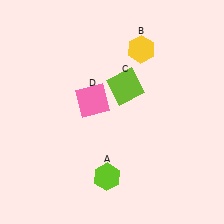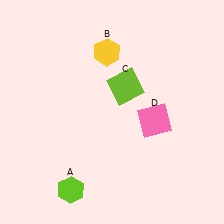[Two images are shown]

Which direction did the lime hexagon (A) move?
The lime hexagon (A) moved left.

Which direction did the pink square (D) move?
The pink square (D) moved right.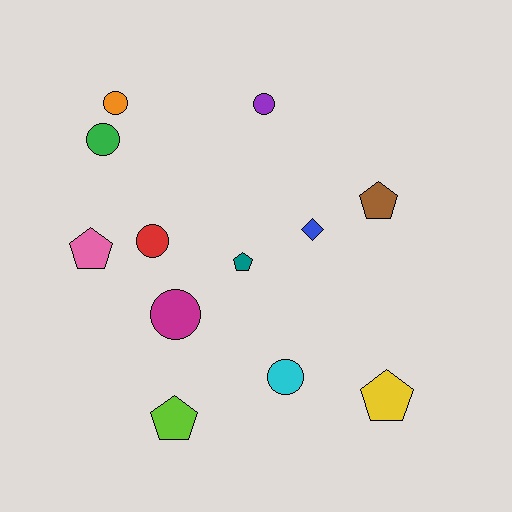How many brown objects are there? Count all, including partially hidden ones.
There is 1 brown object.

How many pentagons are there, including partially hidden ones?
There are 5 pentagons.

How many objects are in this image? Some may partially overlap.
There are 12 objects.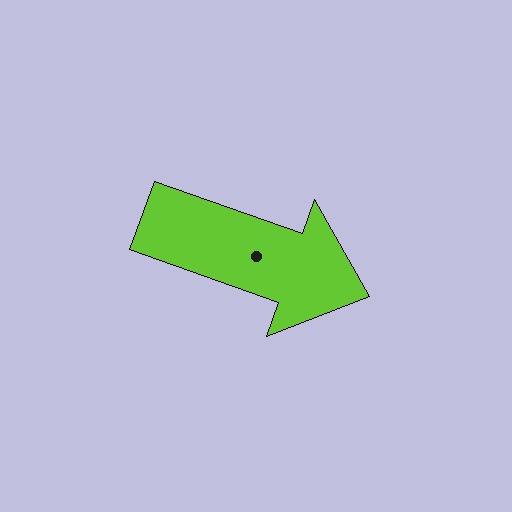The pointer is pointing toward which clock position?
Roughly 4 o'clock.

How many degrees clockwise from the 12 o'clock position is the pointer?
Approximately 109 degrees.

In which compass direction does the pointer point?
East.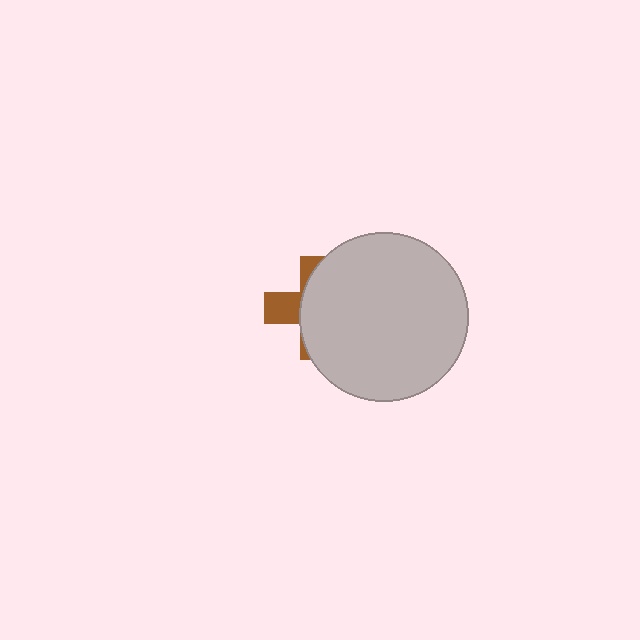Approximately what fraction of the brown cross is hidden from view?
Roughly 69% of the brown cross is hidden behind the light gray circle.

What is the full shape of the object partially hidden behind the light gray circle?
The partially hidden object is a brown cross.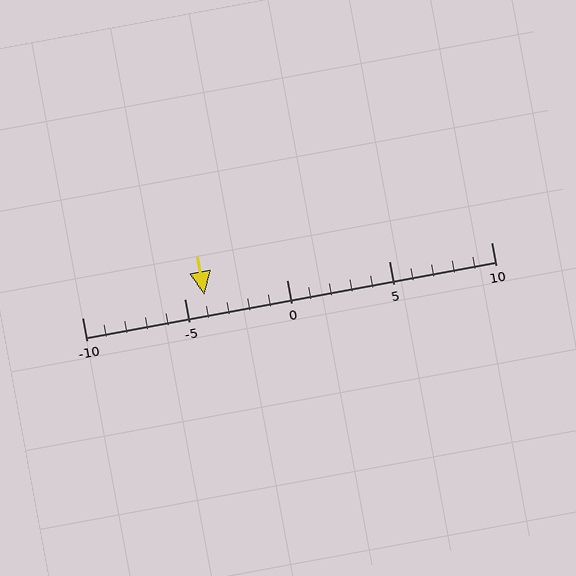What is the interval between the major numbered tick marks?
The major tick marks are spaced 5 units apart.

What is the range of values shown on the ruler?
The ruler shows values from -10 to 10.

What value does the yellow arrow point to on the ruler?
The yellow arrow points to approximately -4.